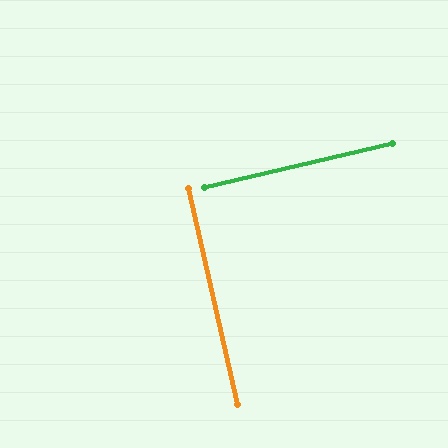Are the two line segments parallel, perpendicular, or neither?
Perpendicular — they meet at approximately 90°.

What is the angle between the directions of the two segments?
Approximately 90 degrees.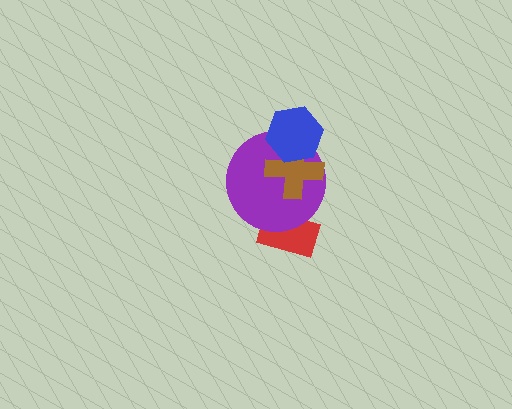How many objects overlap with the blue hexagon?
2 objects overlap with the blue hexagon.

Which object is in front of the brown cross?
The blue hexagon is in front of the brown cross.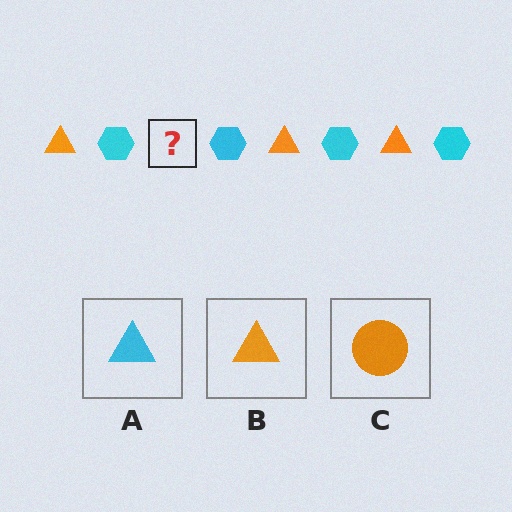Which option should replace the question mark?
Option B.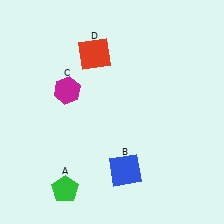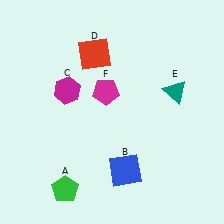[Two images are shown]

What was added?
A teal triangle (E), a magenta pentagon (F) were added in Image 2.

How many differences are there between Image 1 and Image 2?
There are 2 differences between the two images.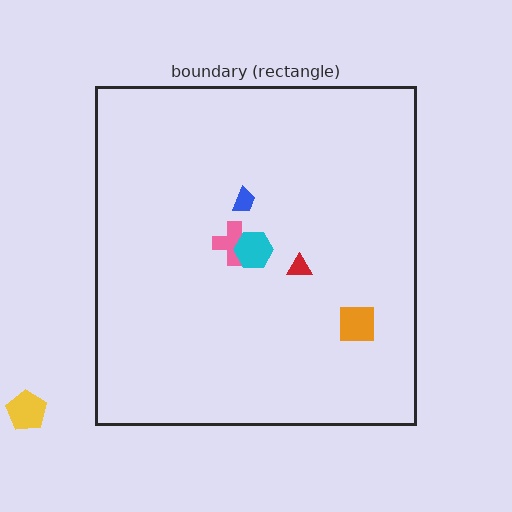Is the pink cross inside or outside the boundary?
Inside.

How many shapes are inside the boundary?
5 inside, 1 outside.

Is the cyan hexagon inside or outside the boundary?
Inside.